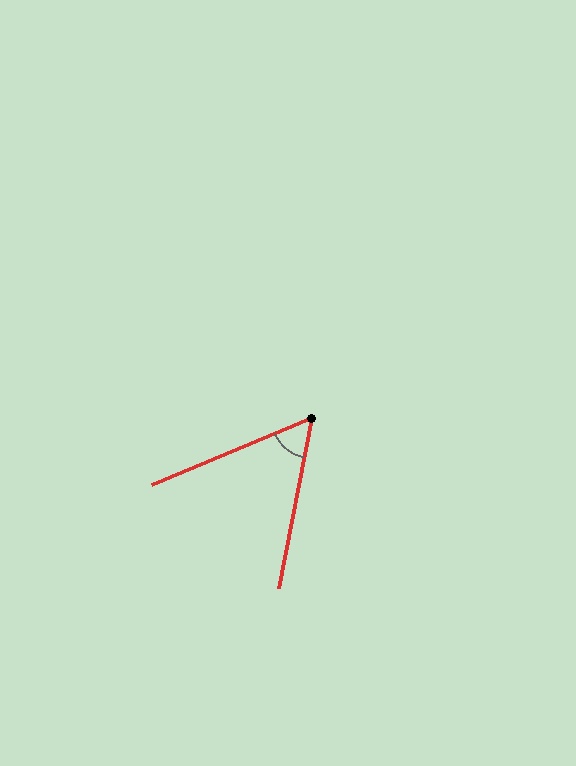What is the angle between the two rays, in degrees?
Approximately 56 degrees.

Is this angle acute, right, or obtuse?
It is acute.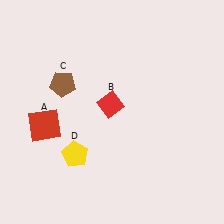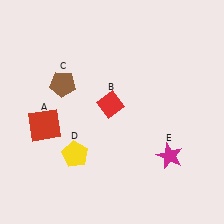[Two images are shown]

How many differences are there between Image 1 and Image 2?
There is 1 difference between the two images.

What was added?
A magenta star (E) was added in Image 2.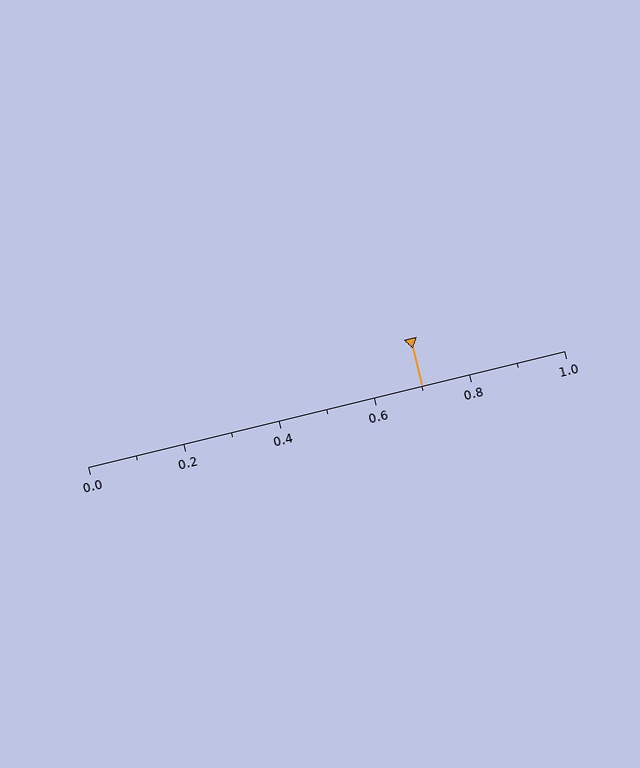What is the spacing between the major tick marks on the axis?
The major ticks are spaced 0.2 apart.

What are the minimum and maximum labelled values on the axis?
The axis runs from 0.0 to 1.0.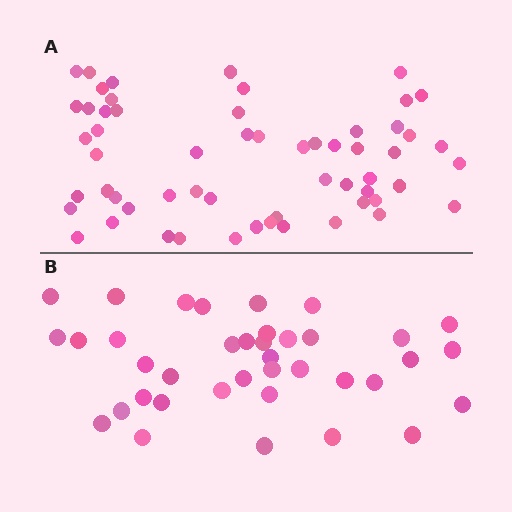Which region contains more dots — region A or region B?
Region A (the top region) has more dots.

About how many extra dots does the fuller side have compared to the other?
Region A has approximately 20 more dots than region B.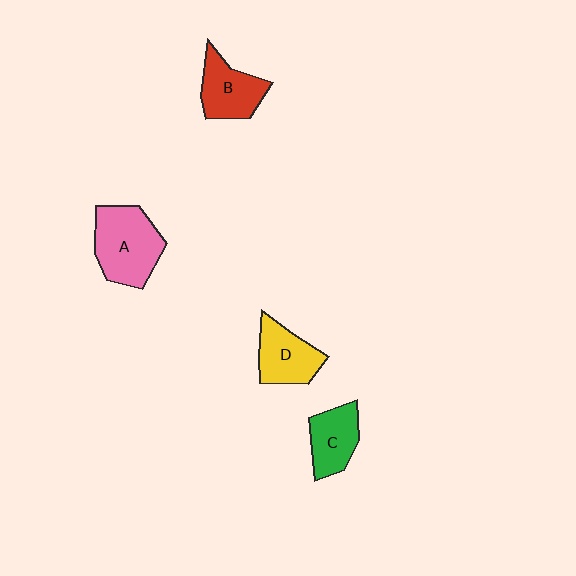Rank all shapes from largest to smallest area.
From largest to smallest: A (pink), D (yellow), B (red), C (green).